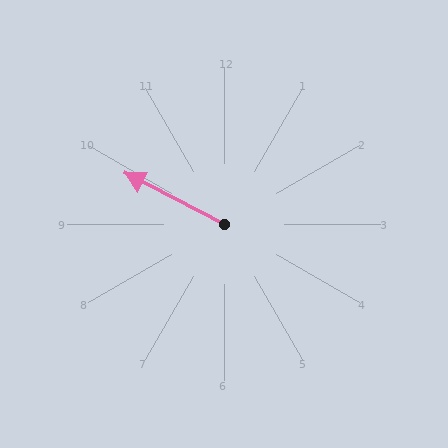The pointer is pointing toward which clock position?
Roughly 10 o'clock.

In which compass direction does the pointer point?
Northwest.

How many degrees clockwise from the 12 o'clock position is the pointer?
Approximately 297 degrees.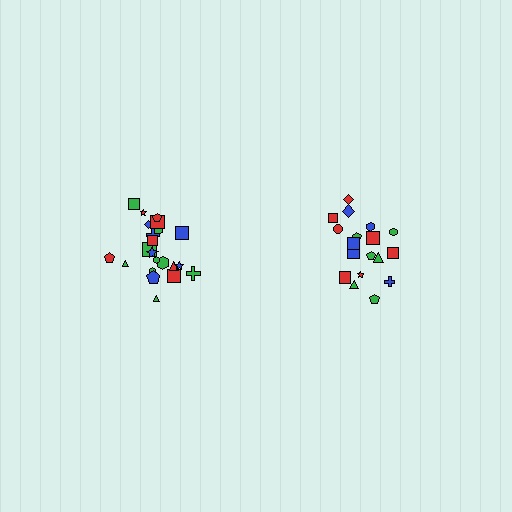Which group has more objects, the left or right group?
The left group.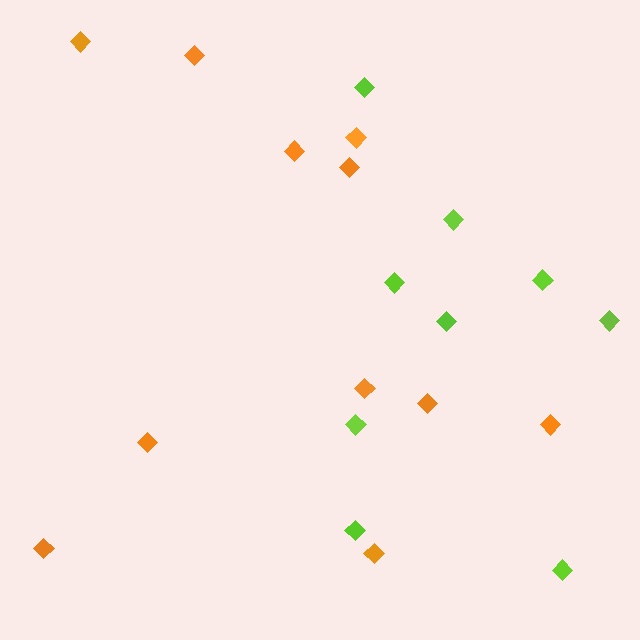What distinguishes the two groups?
There are 2 groups: one group of lime diamonds (9) and one group of orange diamonds (11).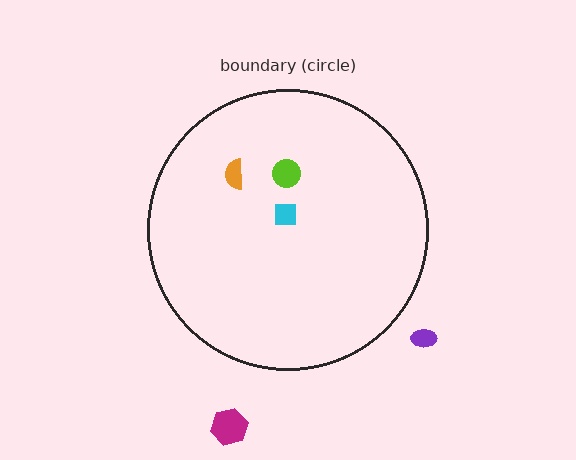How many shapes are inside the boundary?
3 inside, 2 outside.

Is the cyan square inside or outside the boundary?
Inside.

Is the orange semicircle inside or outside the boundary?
Inside.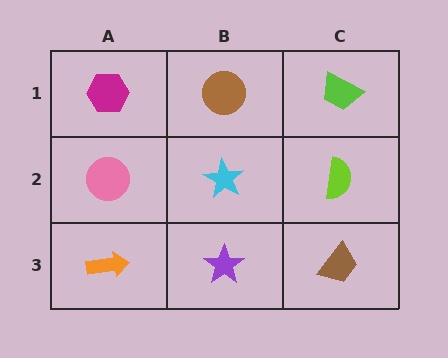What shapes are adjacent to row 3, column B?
A cyan star (row 2, column B), an orange arrow (row 3, column A), a brown trapezoid (row 3, column C).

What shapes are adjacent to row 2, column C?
A lime trapezoid (row 1, column C), a brown trapezoid (row 3, column C), a cyan star (row 2, column B).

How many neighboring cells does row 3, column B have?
3.